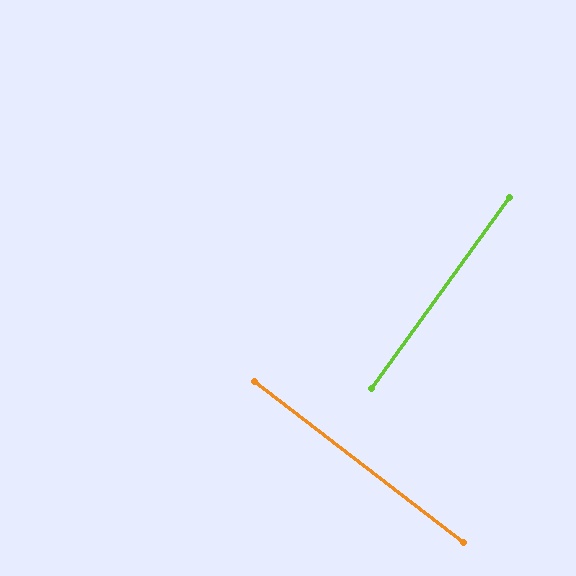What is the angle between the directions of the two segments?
Approximately 88 degrees.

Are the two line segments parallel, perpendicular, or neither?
Perpendicular — they meet at approximately 88°.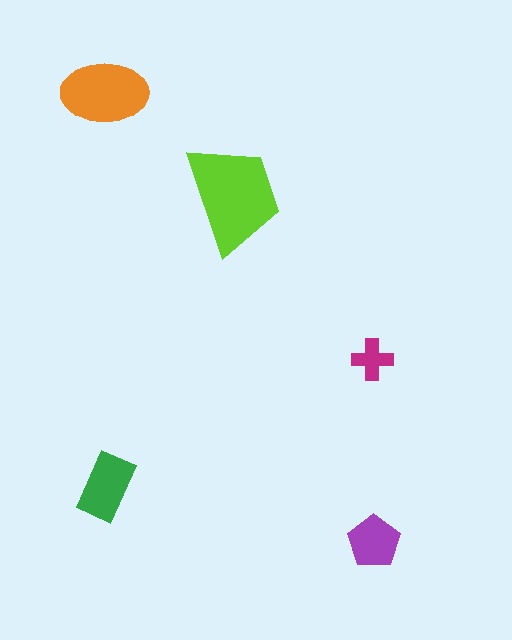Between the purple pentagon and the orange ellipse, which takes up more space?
The orange ellipse.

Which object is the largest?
The lime trapezoid.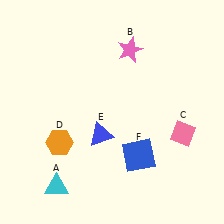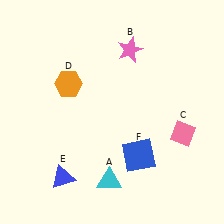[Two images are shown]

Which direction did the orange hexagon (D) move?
The orange hexagon (D) moved up.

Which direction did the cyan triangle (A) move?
The cyan triangle (A) moved right.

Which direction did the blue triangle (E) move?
The blue triangle (E) moved down.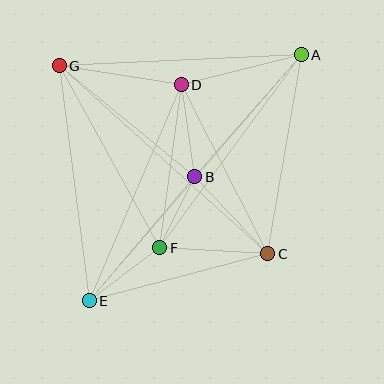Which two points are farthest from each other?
Points A and E are farthest from each other.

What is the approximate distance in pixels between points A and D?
The distance between A and D is approximately 124 pixels.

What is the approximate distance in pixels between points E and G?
The distance between E and G is approximately 237 pixels.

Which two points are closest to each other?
Points B and F are closest to each other.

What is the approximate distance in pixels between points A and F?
The distance between A and F is approximately 240 pixels.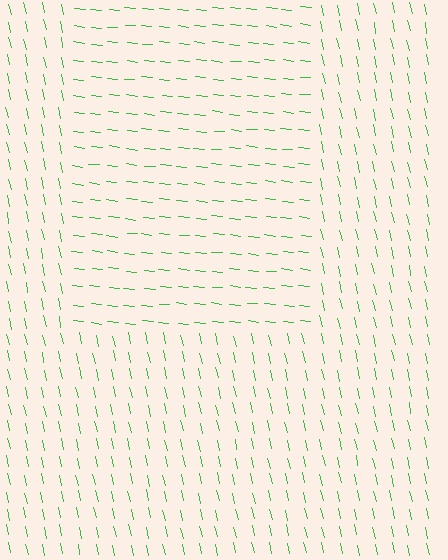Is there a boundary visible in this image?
Yes, there is a texture boundary formed by a change in line orientation.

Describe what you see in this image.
The image is filled with small green line segments. A rectangle region in the image has lines oriented differently from the surrounding lines, creating a visible texture boundary.